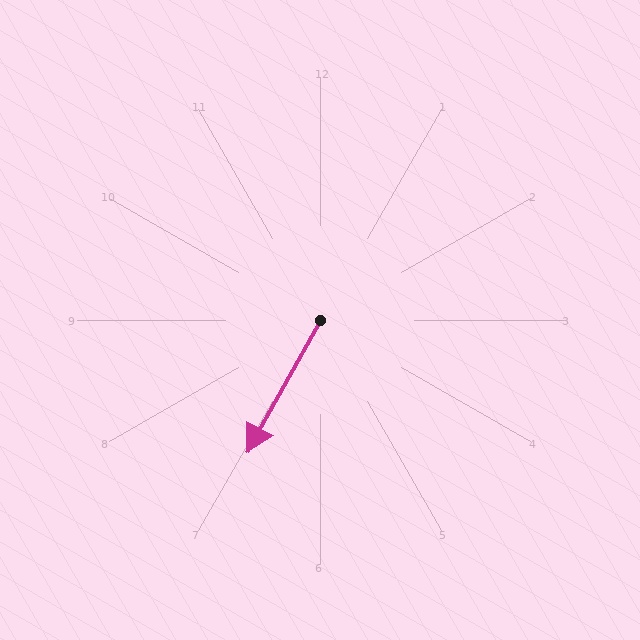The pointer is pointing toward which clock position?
Roughly 7 o'clock.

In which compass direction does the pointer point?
Southwest.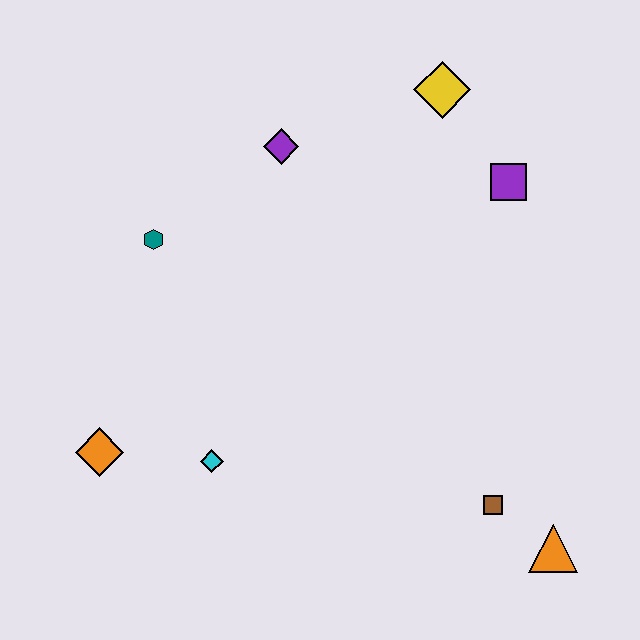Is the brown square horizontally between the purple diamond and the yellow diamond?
No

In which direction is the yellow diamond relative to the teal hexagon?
The yellow diamond is to the right of the teal hexagon.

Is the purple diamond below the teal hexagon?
No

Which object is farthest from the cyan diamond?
The yellow diamond is farthest from the cyan diamond.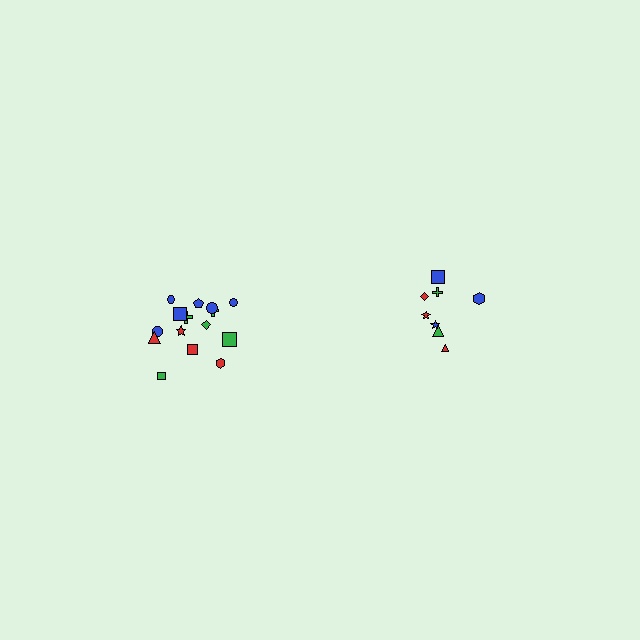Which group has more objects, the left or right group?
The left group.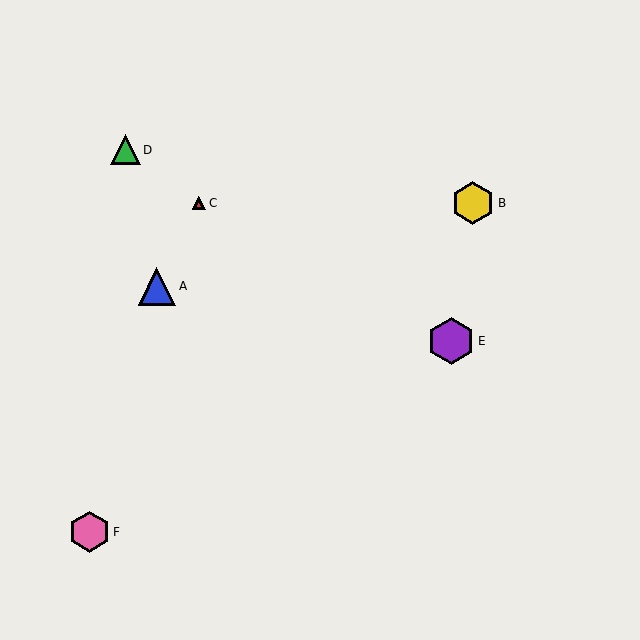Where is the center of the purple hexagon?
The center of the purple hexagon is at (451, 341).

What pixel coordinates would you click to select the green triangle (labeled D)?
Click at (125, 150) to select the green triangle D.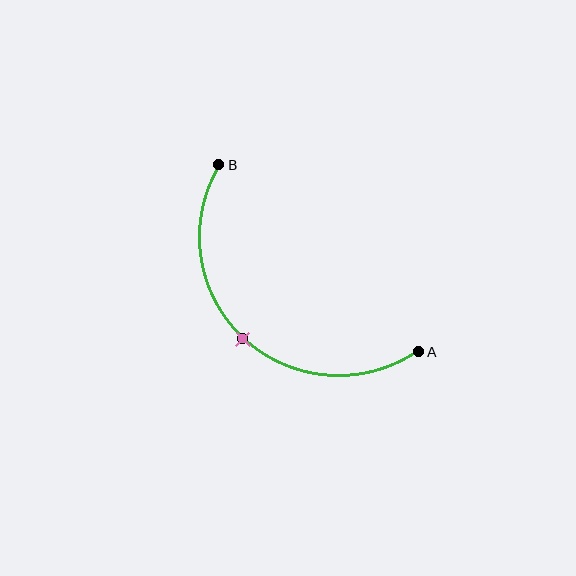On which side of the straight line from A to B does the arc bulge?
The arc bulges below and to the left of the straight line connecting A and B.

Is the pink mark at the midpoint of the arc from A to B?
Yes. The pink mark lies on the arc at equal arc-length from both A and B — it is the arc midpoint.